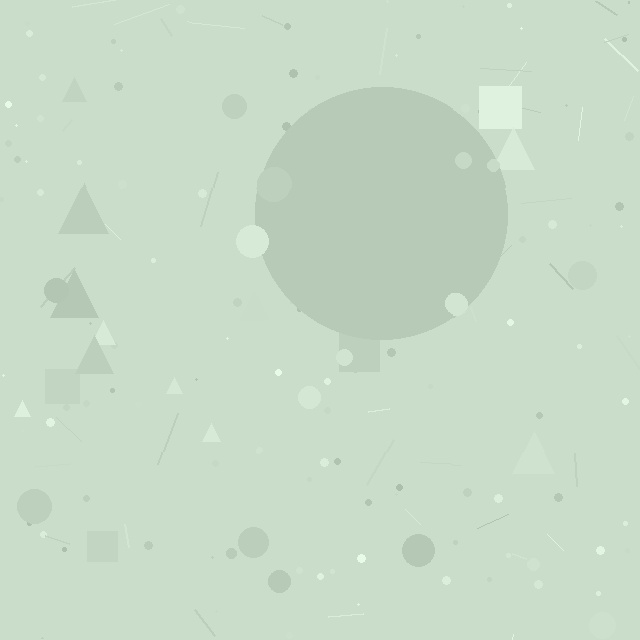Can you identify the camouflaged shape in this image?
The camouflaged shape is a circle.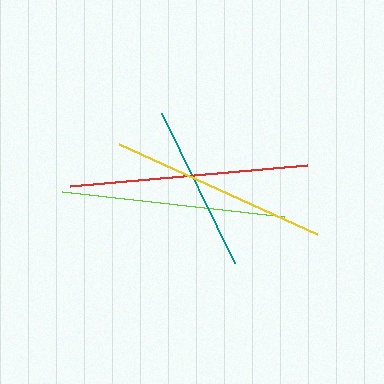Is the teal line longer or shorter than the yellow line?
The yellow line is longer than the teal line.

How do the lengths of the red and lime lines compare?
The red and lime lines are approximately the same length.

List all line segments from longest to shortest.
From longest to shortest: red, lime, yellow, teal.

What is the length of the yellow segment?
The yellow segment is approximately 217 pixels long.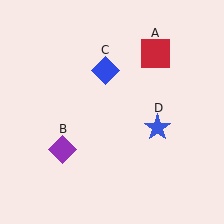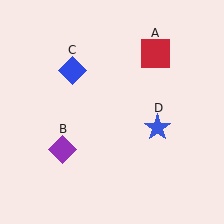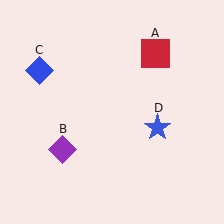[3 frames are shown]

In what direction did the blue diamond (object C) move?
The blue diamond (object C) moved left.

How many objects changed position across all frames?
1 object changed position: blue diamond (object C).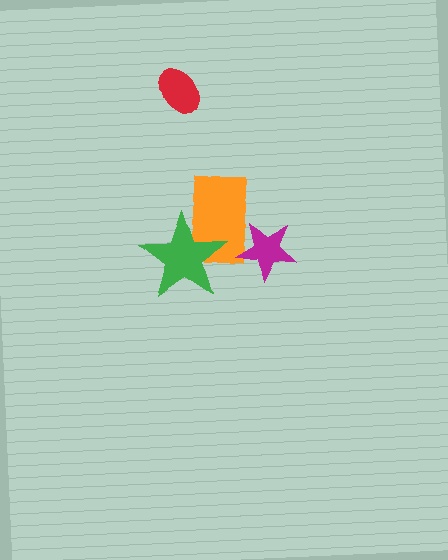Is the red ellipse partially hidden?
No, no other shape covers it.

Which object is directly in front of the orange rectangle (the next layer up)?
The green star is directly in front of the orange rectangle.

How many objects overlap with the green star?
1 object overlaps with the green star.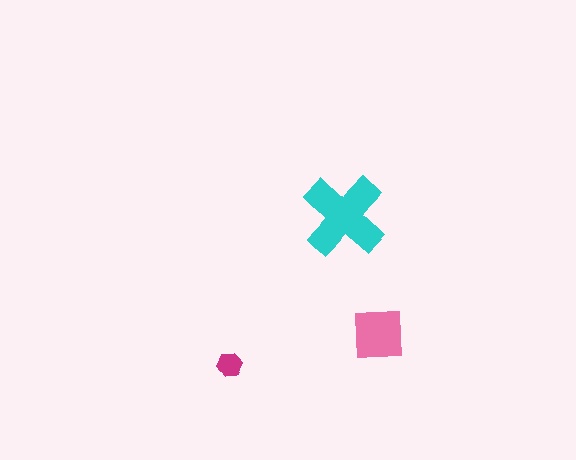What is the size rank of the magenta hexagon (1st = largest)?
3rd.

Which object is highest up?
The cyan cross is topmost.